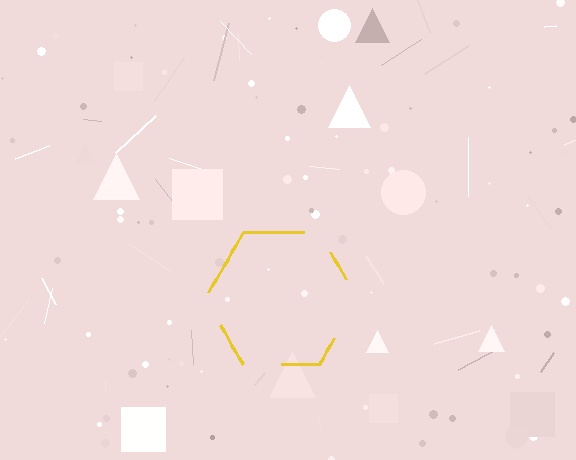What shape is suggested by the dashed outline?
The dashed outline suggests a hexagon.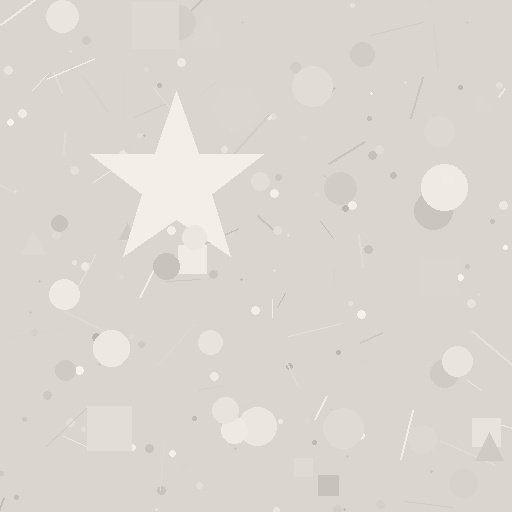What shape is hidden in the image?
A star is hidden in the image.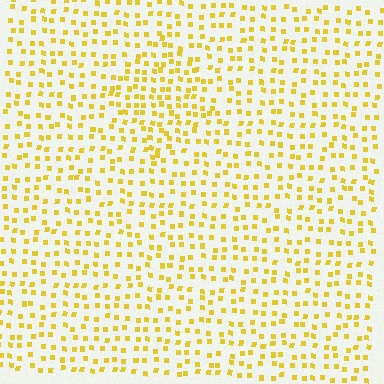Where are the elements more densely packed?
The elements are more densely packed inside the diamond boundary.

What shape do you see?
I see a diamond.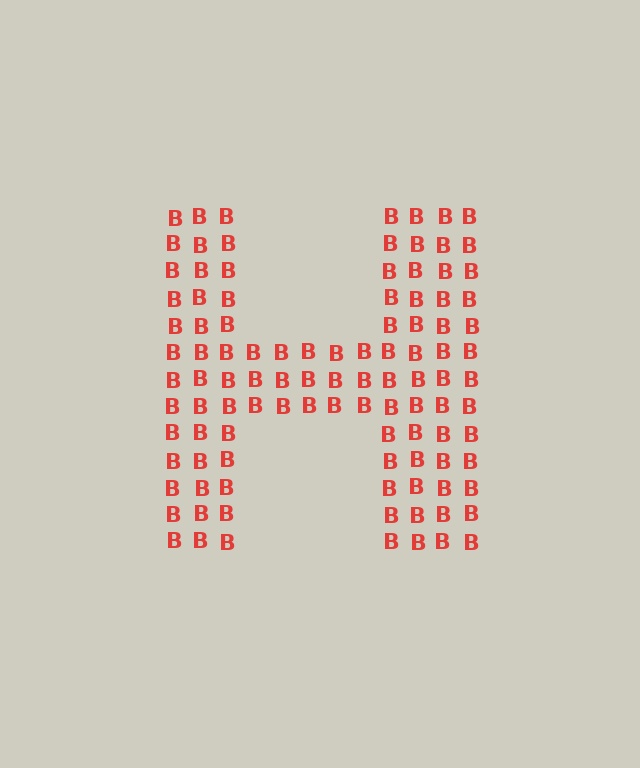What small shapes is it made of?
It is made of small letter B's.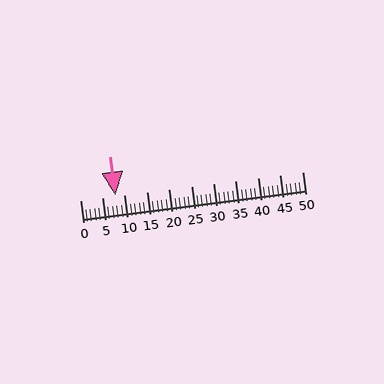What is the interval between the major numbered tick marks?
The major tick marks are spaced 5 units apart.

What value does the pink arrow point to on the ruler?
The pink arrow points to approximately 8.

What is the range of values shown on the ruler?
The ruler shows values from 0 to 50.